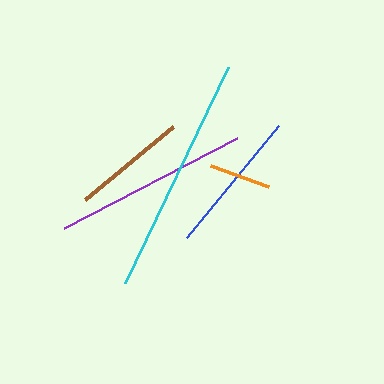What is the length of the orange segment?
The orange segment is approximately 63 pixels long.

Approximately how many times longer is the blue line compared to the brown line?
The blue line is approximately 1.3 times the length of the brown line.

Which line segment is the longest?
The cyan line is the longest at approximately 238 pixels.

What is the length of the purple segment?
The purple segment is approximately 195 pixels long.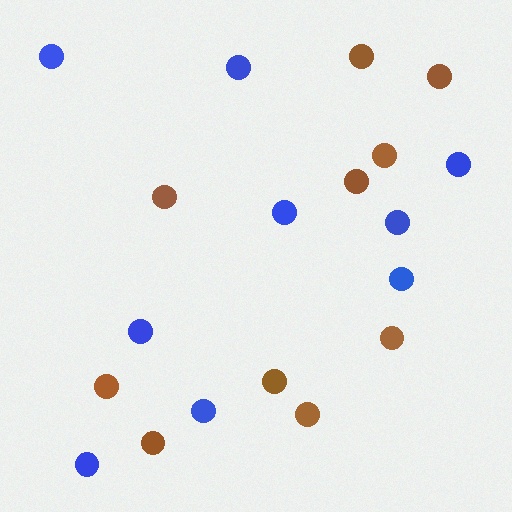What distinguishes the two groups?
There are 2 groups: one group of blue circles (9) and one group of brown circles (10).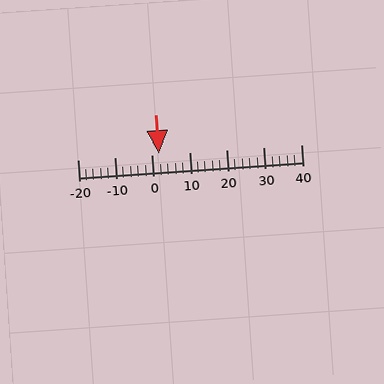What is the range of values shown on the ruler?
The ruler shows values from -20 to 40.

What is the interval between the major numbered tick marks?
The major tick marks are spaced 10 units apart.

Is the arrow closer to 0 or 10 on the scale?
The arrow is closer to 0.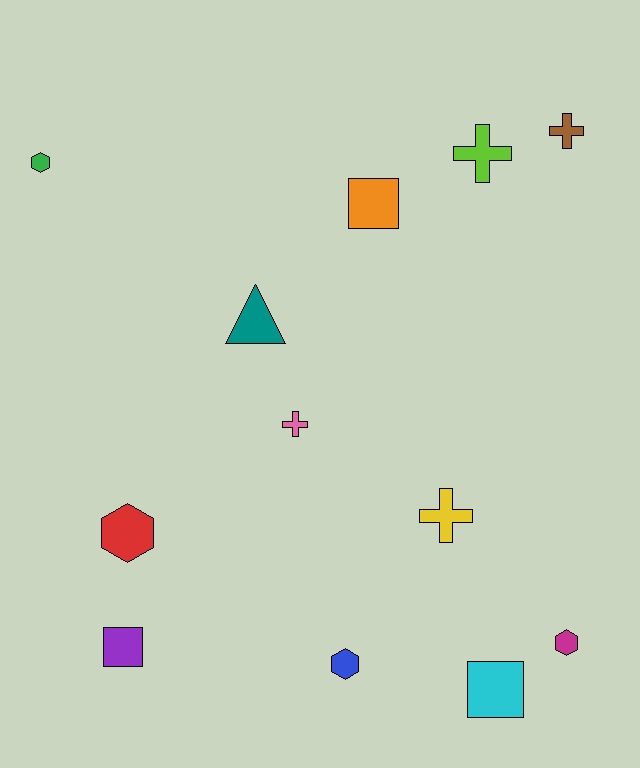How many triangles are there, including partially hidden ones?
There is 1 triangle.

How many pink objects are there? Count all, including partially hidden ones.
There is 1 pink object.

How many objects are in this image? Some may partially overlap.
There are 12 objects.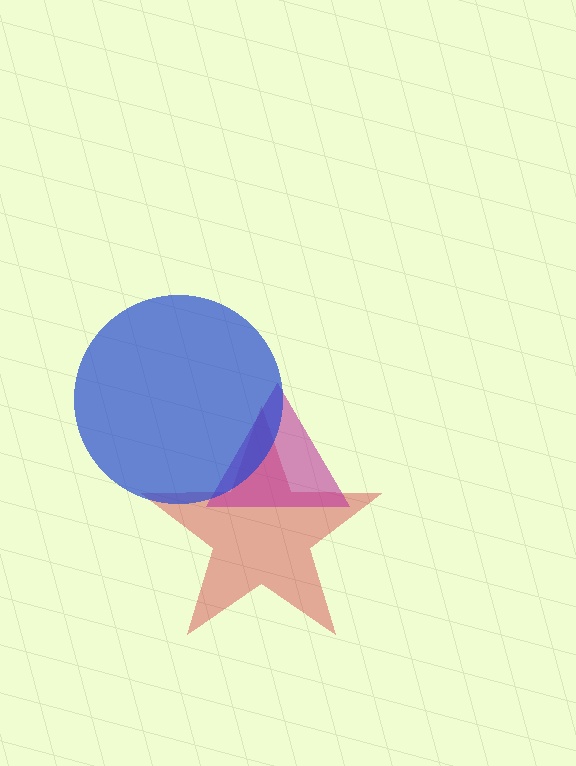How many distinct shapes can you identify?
There are 3 distinct shapes: a red star, a magenta triangle, a blue circle.